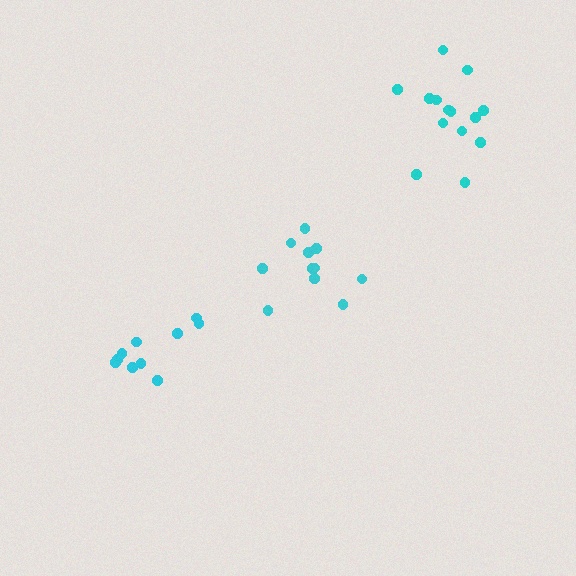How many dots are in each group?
Group 1: 11 dots, Group 2: 14 dots, Group 3: 10 dots (35 total).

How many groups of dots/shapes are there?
There are 3 groups.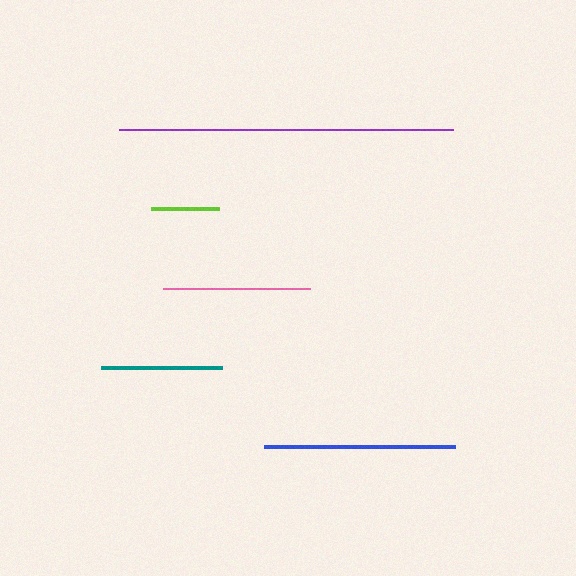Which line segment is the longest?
The purple line is the longest at approximately 334 pixels.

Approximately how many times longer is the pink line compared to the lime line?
The pink line is approximately 2.2 times the length of the lime line.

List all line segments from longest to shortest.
From longest to shortest: purple, blue, pink, teal, lime.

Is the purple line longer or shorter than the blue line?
The purple line is longer than the blue line.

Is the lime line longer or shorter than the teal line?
The teal line is longer than the lime line.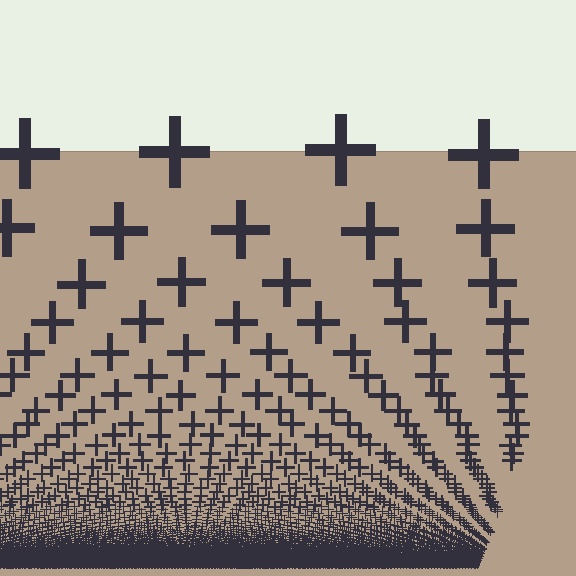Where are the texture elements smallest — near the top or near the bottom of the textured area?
Near the bottom.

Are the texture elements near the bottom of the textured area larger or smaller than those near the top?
Smaller. The gradient is inverted — elements near the bottom are smaller and denser.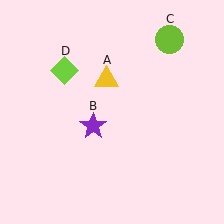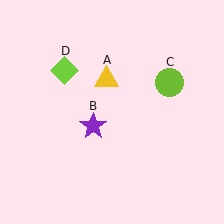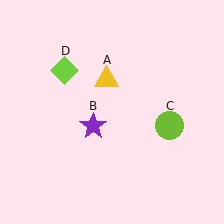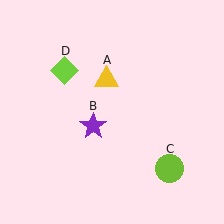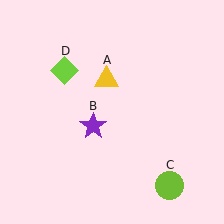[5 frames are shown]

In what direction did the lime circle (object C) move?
The lime circle (object C) moved down.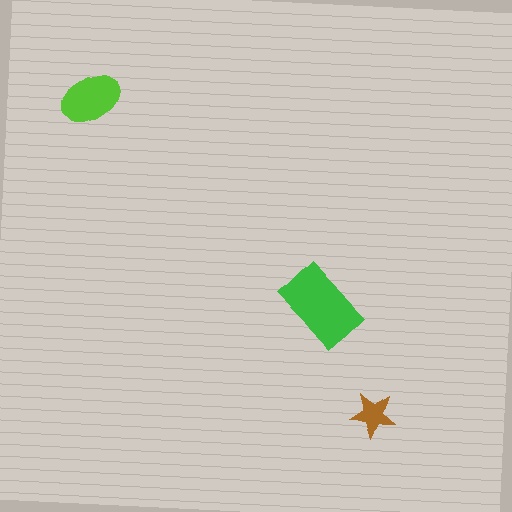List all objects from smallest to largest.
The brown star, the lime ellipse, the green rectangle.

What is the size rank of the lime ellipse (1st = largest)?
2nd.